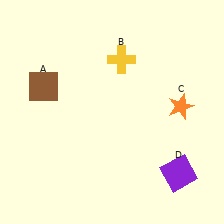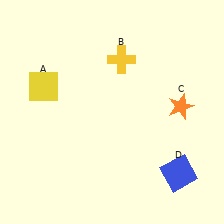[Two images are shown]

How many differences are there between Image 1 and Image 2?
There are 2 differences between the two images.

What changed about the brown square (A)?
In Image 1, A is brown. In Image 2, it changed to yellow.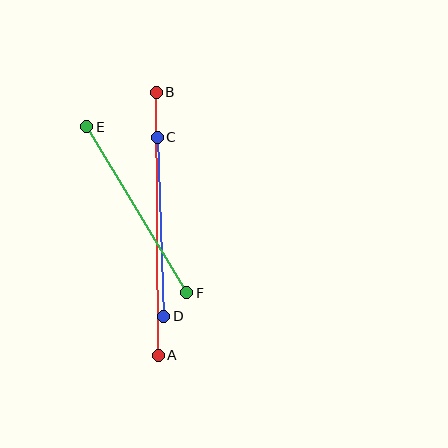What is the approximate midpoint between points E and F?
The midpoint is at approximately (137, 210) pixels.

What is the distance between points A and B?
The distance is approximately 263 pixels.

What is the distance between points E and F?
The distance is approximately 193 pixels.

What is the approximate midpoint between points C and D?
The midpoint is at approximately (160, 227) pixels.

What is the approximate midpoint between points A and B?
The midpoint is at approximately (157, 224) pixels.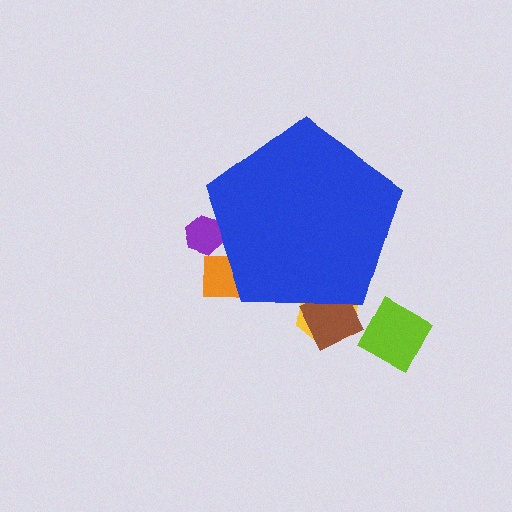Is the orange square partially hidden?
Yes, the orange square is partially hidden behind the blue pentagon.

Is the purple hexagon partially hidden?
Yes, the purple hexagon is partially hidden behind the blue pentagon.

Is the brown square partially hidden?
Yes, the brown square is partially hidden behind the blue pentagon.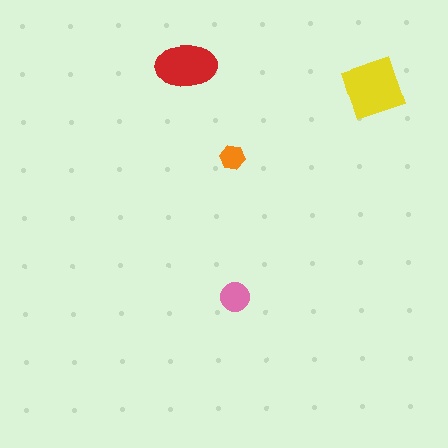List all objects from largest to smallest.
The yellow diamond, the red ellipse, the pink circle, the orange hexagon.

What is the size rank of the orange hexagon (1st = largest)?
4th.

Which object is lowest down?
The pink circle is bottommost.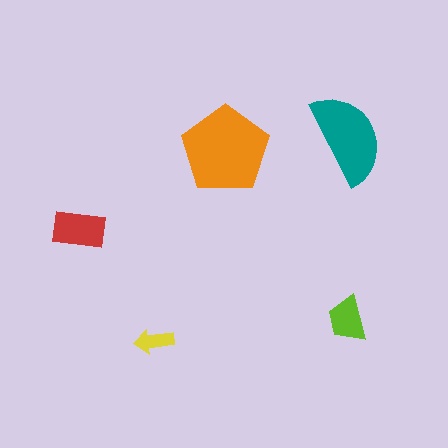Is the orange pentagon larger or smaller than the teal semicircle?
Larger.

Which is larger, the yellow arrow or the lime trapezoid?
The lime trapezoid.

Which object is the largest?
The orange pentagon.